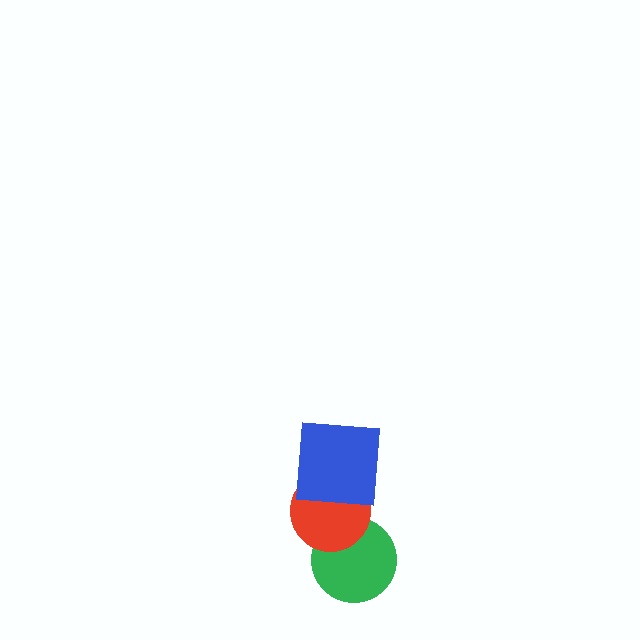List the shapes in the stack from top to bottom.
From top to bottom: the blue square, the red circle, the green circle.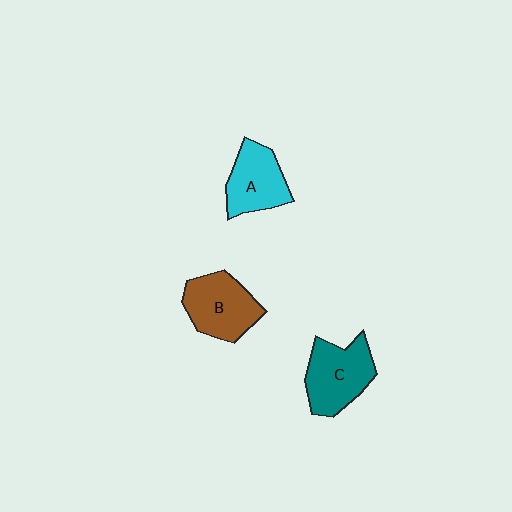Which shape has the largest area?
Shape C (teal).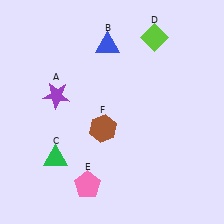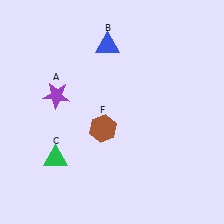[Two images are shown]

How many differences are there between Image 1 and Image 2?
There are 2 differences between the two images.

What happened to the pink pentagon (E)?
The pink pentagon (E) was removed in Image 2. It was in the bottom-left area of Image 1.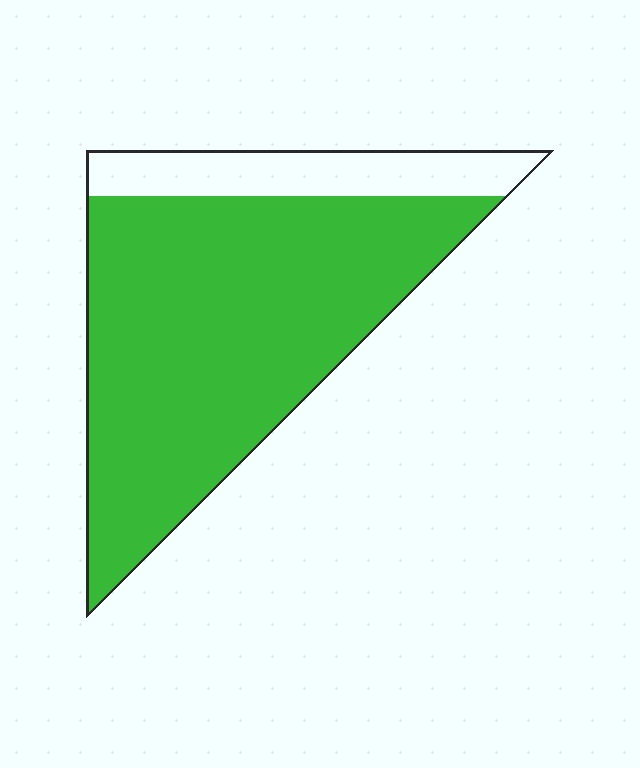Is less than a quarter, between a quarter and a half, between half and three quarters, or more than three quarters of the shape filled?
More than three quarters.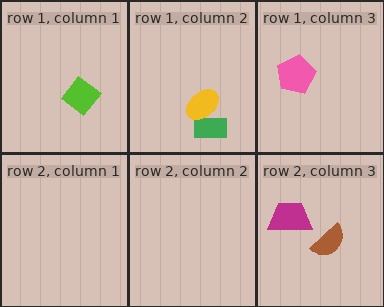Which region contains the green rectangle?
The row 1, column 2 region.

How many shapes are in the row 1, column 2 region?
2.